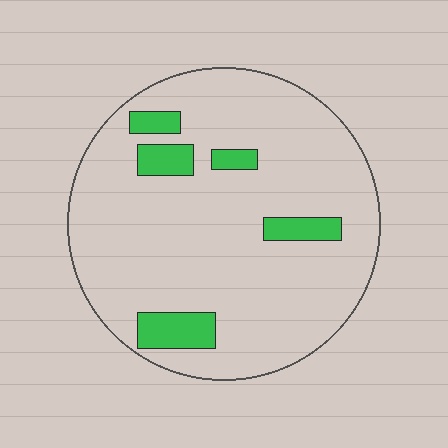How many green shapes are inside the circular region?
5.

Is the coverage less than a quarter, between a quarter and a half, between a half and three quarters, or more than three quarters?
Less than a quarter.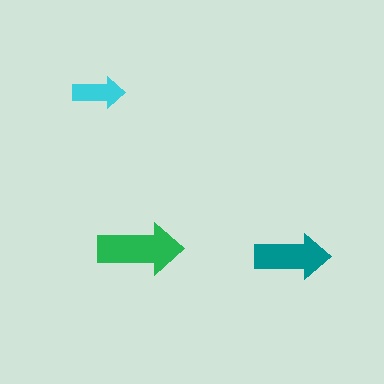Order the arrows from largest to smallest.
the green one, the teal one, the cyan one.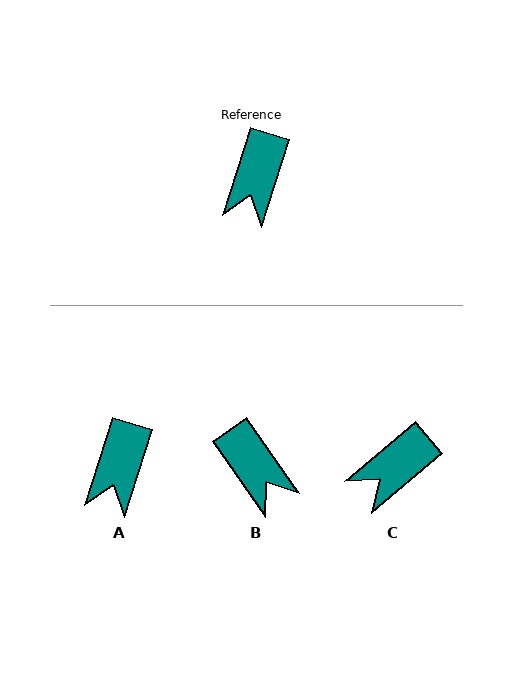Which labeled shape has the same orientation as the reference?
A.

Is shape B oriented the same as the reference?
No, it is off by about 52 degrees.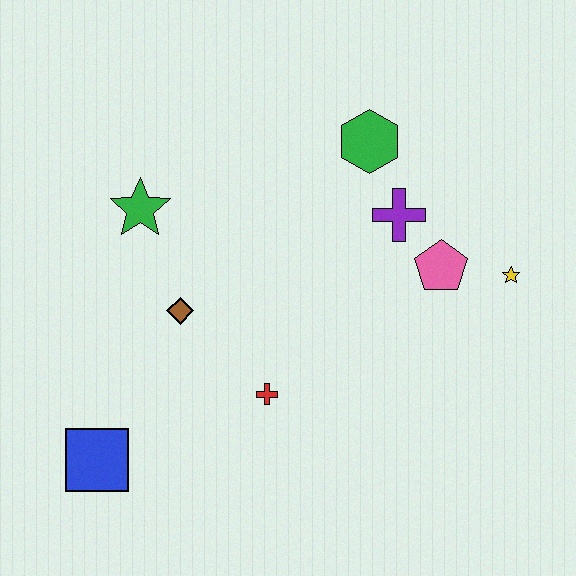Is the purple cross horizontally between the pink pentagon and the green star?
Yes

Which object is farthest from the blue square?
The yellow star is farthest from the blue square.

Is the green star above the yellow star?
Yes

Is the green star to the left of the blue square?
No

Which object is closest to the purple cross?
The pink pentagon is closest to the purple cross.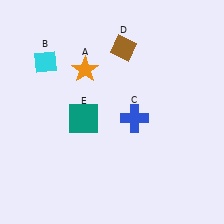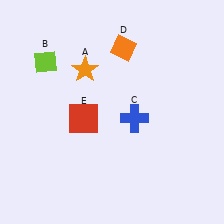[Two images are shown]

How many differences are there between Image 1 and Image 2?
There are 3 differences between the two images.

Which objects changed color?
B changed from cyan to lime. D changed from brown to orange. E changed from teal to red.